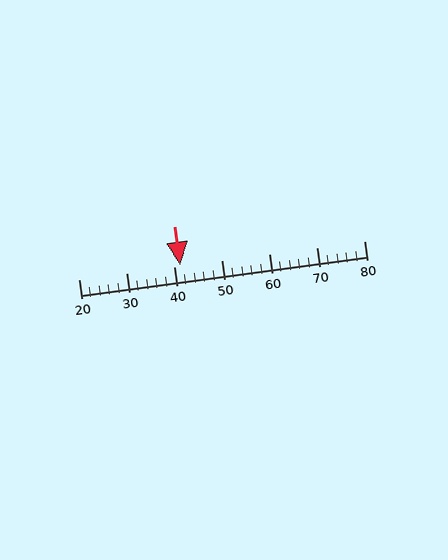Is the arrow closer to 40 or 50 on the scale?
The arrow is closer to 40.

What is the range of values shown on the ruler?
The ruler shows values from 20 to 80.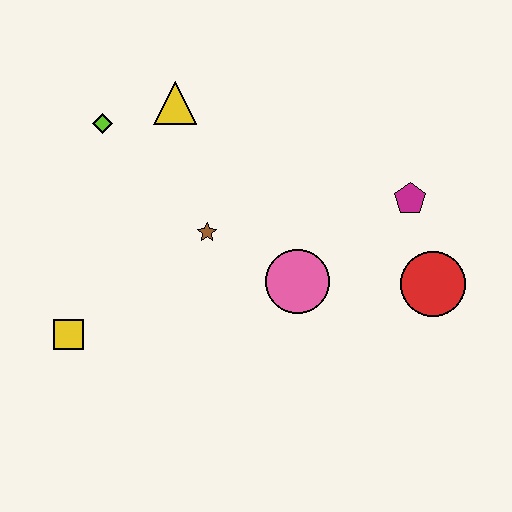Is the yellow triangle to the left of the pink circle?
Yes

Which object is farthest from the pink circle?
The lime diamond is farthest from the pink circle.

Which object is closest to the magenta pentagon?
The red circle is closest to the magenta pentagon.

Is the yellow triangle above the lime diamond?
Yes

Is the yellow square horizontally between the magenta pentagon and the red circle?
No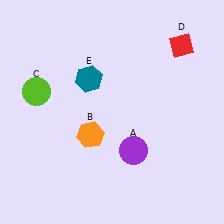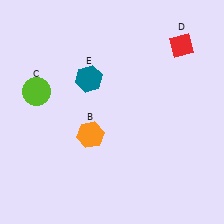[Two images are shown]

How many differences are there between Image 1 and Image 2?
There is 1 difference between the two images.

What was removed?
The purple circle (A) was removed in Image 2.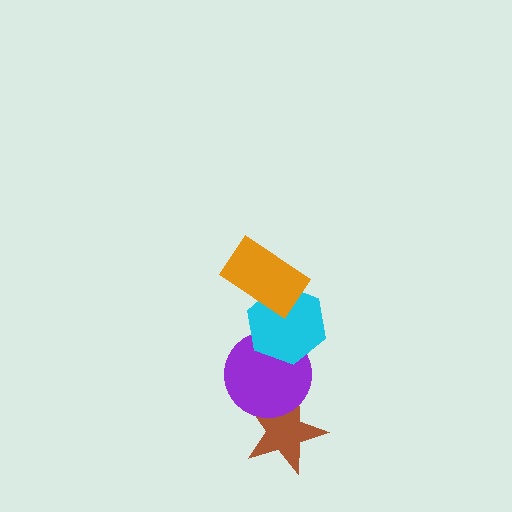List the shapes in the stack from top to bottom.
From top to bottom: the orange rectangle, the cyan hexagon, the purple circle, the brown star.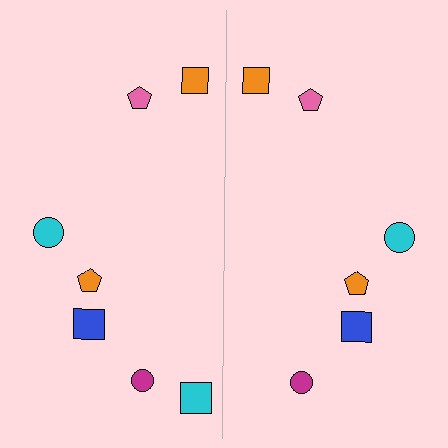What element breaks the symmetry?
A cyan square is missing from the right side.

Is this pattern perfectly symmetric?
No, the pattern is not perfectly symmetric. A cyan square is missing from the right side.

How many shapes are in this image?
There are 13 shapes in this image.